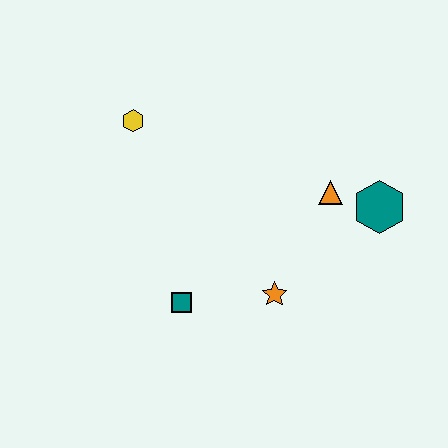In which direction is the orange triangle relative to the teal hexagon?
The orange triangle is to the left of the teal hexagon.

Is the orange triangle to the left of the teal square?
No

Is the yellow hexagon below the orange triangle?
No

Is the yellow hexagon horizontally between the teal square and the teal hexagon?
No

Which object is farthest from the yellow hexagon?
The teal hexagon is farthest from the yellow hexagon.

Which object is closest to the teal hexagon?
The orange triangle is closest to the teal hexagon.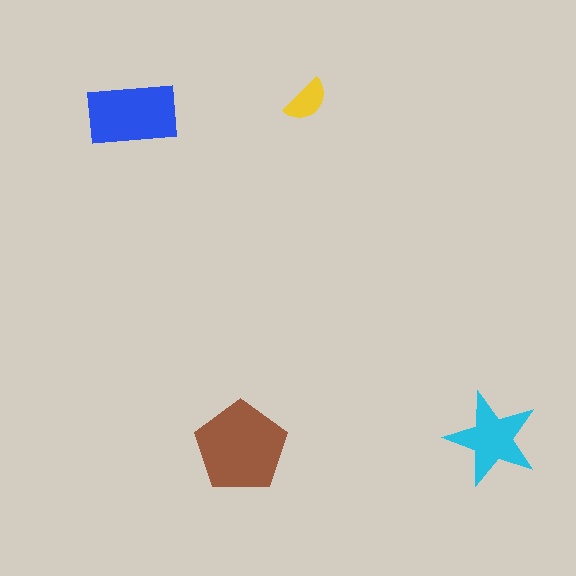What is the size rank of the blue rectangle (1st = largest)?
2nd.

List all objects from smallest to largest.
The yellow semicircle, the cyan star, the blue rectangle, the brown pentagon.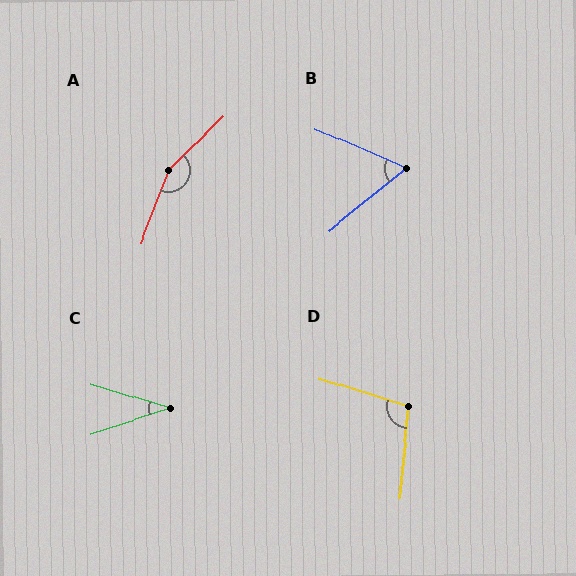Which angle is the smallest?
C, at approximately 35 degrees.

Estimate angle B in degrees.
Approximately 62 degrees.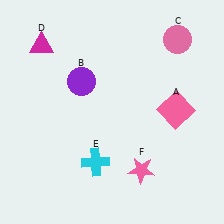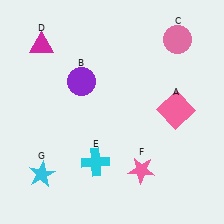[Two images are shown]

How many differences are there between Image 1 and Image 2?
There is 1 difference between the two images.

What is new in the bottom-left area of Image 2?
A cyan star (G) was added in the bottom-left area of Image 2.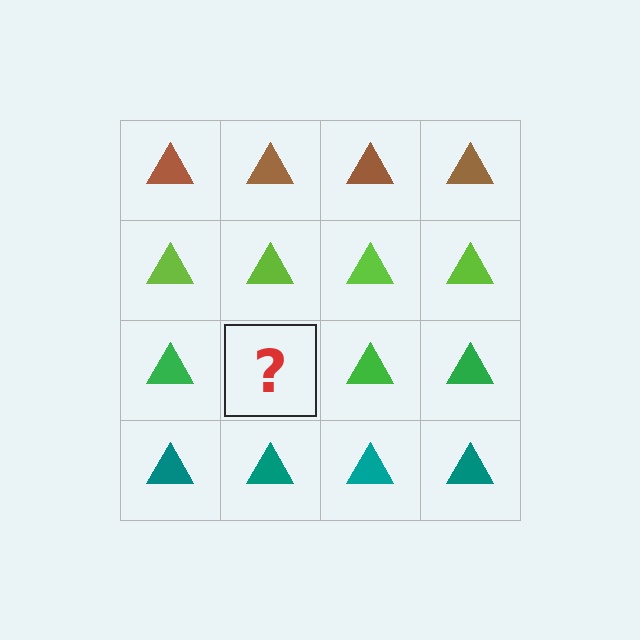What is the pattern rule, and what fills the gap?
The rule is that each row has a consistent color. The gap should be filled with a green triangle.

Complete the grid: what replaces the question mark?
The question mark should be replaced with a green triangle.